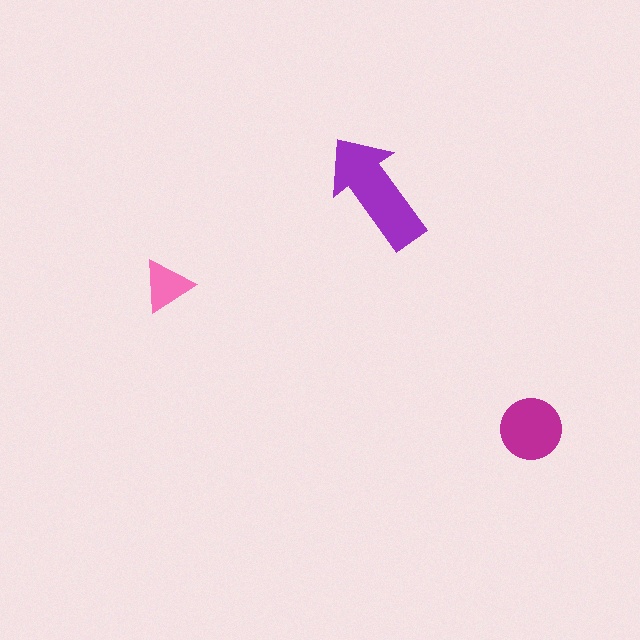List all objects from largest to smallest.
The purple arrow, the magenta circle, the pink triangle.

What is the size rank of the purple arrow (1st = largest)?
1st.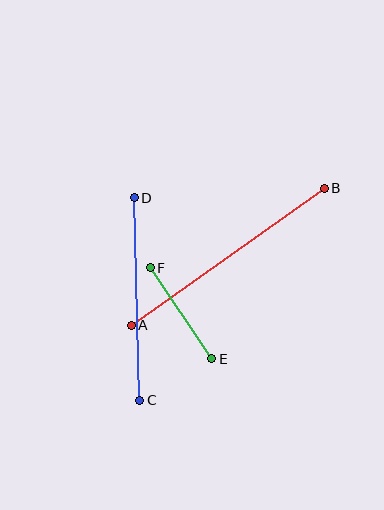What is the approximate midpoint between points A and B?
The midpoint is at approximately (228, 257) pixels.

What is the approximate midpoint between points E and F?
The midpoint is at approximately (181, 313) pixels.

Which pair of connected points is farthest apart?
Points A and B are farthest apart.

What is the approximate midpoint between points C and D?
The midpoint is at approximately (137, 299) pixels.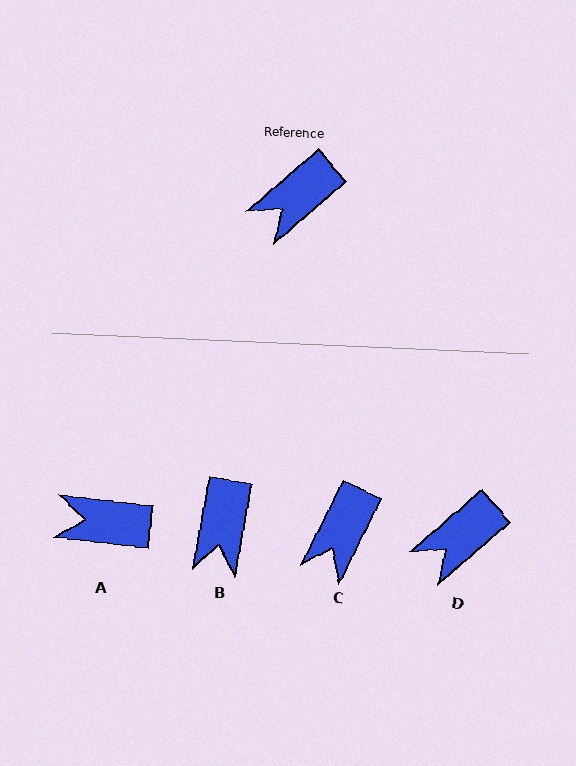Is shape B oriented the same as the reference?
No, it is off by about 38 degrees.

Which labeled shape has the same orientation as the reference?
D.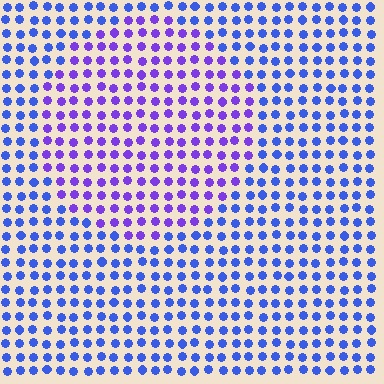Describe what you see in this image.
The image is filled with small blue elements in a uniform arrangement. A circle-shaped region is visible where the elements are tinted to a slightly different hue, forming a subtle color boundary.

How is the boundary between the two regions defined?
The boundary is defined purely by a slight shift in hue (about 36 degrees). Spacing, size, and orientation are identical on both sides.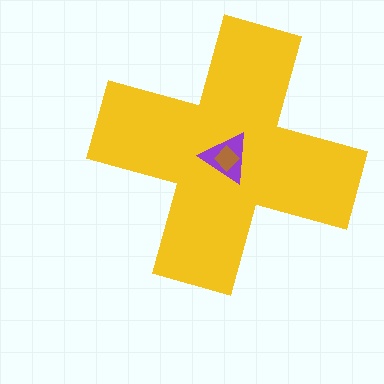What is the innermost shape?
The brown diamond.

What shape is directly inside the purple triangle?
The brown diamond.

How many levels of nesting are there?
3.